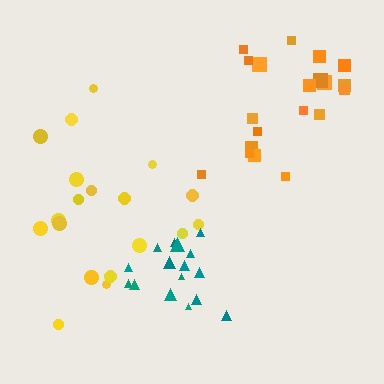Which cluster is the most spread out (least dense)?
Yellow.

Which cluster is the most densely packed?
Teal.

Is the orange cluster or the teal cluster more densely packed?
Teal.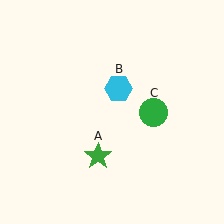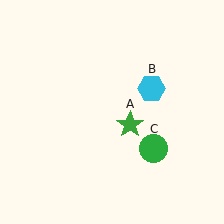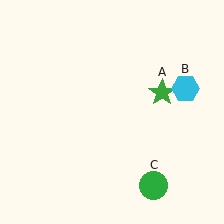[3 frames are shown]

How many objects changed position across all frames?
3 objects changed position: green star (object A), cyan hexagon (object B), green circle (object C).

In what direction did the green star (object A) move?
The green star (object A) moved up and to the right.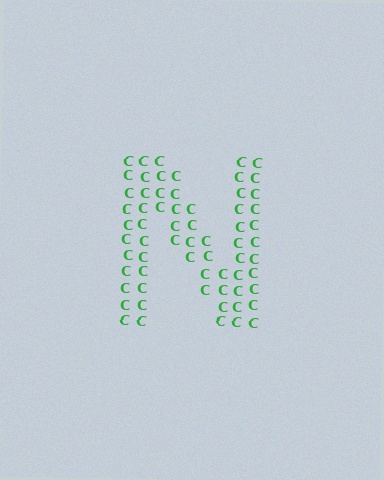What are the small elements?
The small elements are letter C's.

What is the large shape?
The large shape is the letter N.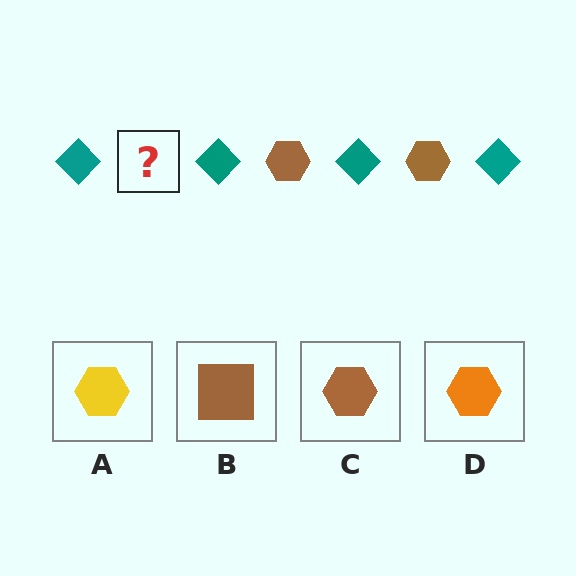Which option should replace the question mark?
Option C.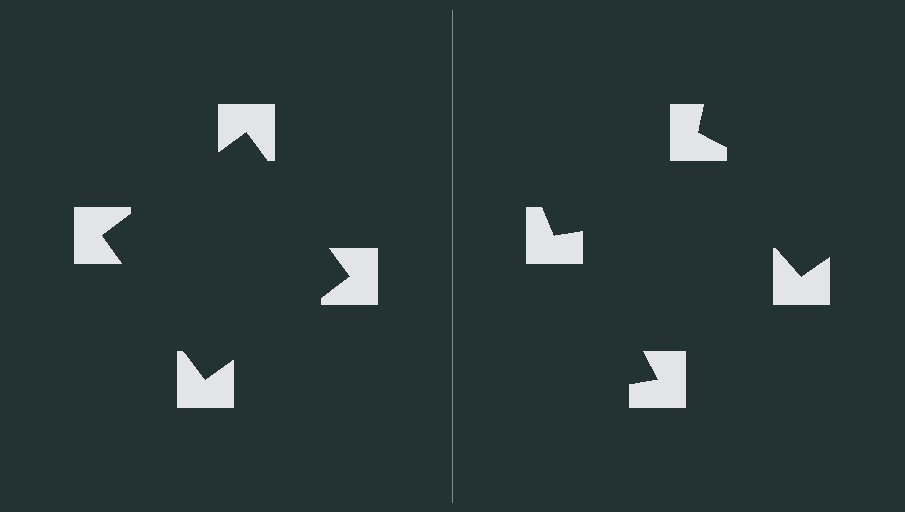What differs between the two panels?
The notched squares are positioned identically on both sides; only the wedge orientations differ. On the left they align to a square; on the right they are misaligned.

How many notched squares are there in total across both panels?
8 — 4 on each side.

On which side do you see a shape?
An illusory square appears on the left side. On the right side the wedge cuts are rotated, so no coherent shape forms.